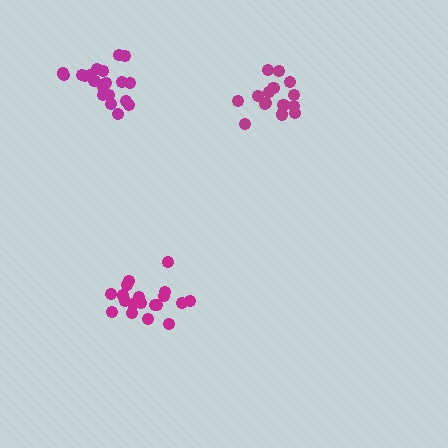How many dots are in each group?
Group 1: 19 dots, Group 2: 15 dots, Group 3: 21 dots (55 total).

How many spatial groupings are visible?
There are 3 spatial groupings.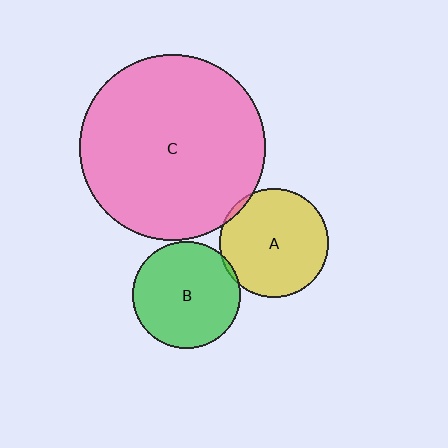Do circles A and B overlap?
Yes.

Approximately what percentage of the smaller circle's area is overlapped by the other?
Approximately 5%.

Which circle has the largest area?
Circle C (pink).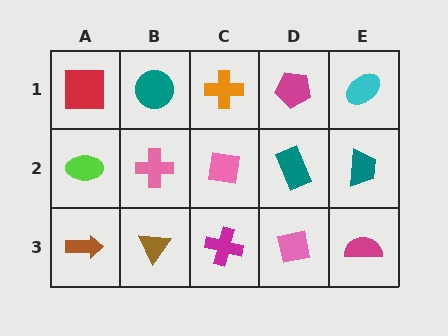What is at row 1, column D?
A magenta pentagon.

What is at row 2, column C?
A pink square.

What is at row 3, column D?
A pink square.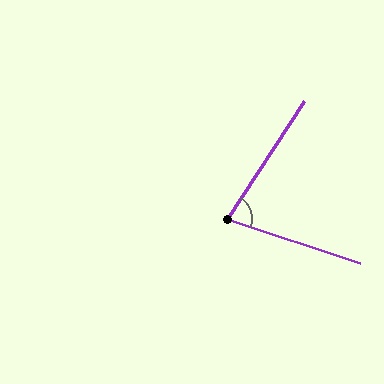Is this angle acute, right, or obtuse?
It is acute.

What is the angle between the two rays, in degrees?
Approximately 75 degrees.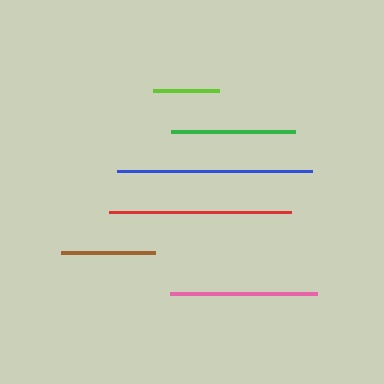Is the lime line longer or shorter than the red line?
The red line is longer than the lime line.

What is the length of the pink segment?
The pink segment is approximately 147 pixels long.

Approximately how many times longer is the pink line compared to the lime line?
The pink line is approximately 2.2 times the length of the lime line.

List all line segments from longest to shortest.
From longest to shortest: blue, red, pink, green, brown, lime.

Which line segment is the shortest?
The lime line is the shortest at approximately 66 pixels.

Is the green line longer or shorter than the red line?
The red line is longer than the green line.